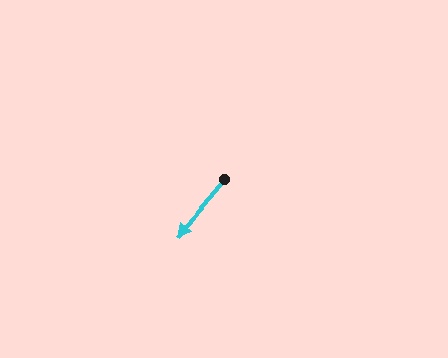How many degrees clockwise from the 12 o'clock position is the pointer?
Approximately 220 degrees.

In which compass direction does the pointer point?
Southwest.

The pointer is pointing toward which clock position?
Roughly 7 o'clock.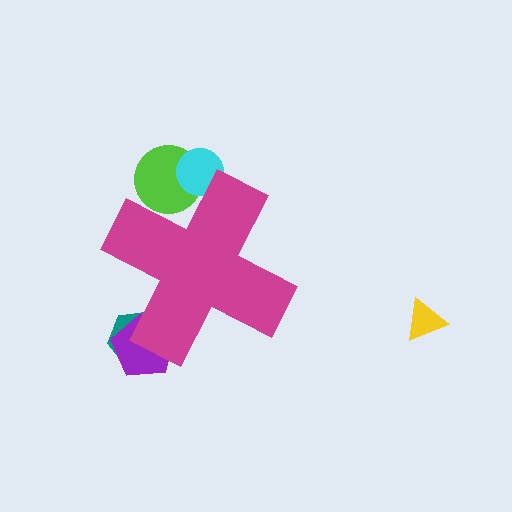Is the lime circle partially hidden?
Yes, the lime circle is partially hidden behind the magenta cross.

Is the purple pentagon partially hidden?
Yes, the purple pentagon is partially hidden behind the magenta cross.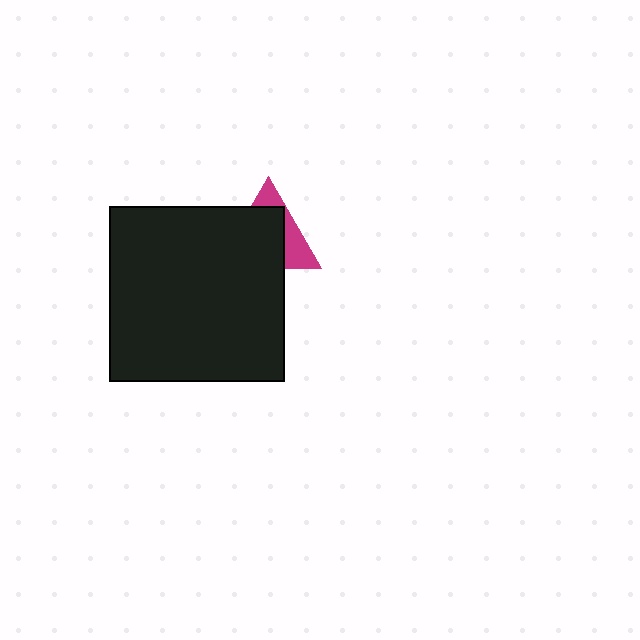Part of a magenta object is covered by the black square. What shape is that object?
It is a triangle.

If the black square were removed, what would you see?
You would see the complete magenta triangle.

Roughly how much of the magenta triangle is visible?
A small part of it is visible (roughly 34%).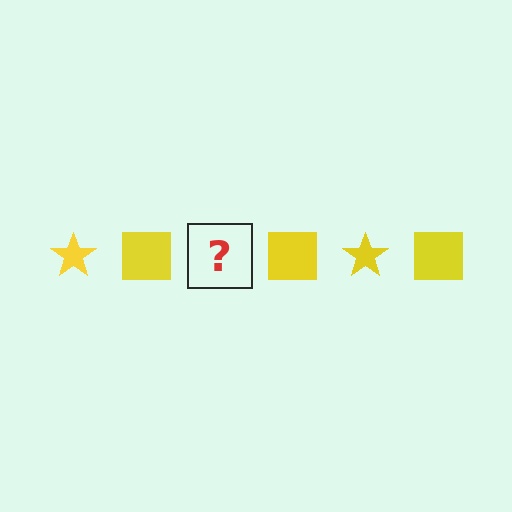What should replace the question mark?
The question mark should be replaced with a yellow star.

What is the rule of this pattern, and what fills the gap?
The rule is that the pattern cycles through star, square shapes in yellow. The gap should be filled with a yellow star.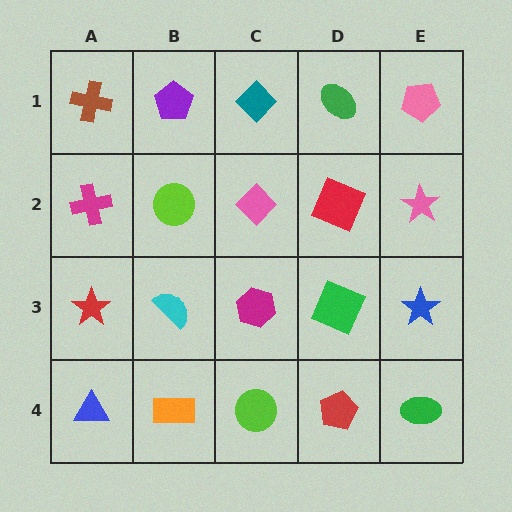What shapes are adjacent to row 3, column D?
A red square (row 2, column D), a red pentagon (row 4, column D), a magenta hexagon (row 3, column C), a blue star (row 3, column E).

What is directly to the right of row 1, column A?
A purple pentagon.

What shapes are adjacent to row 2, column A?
A brown cross (row 1, column A), a red star (row 3, column A), a lime circle (row 2, column B).